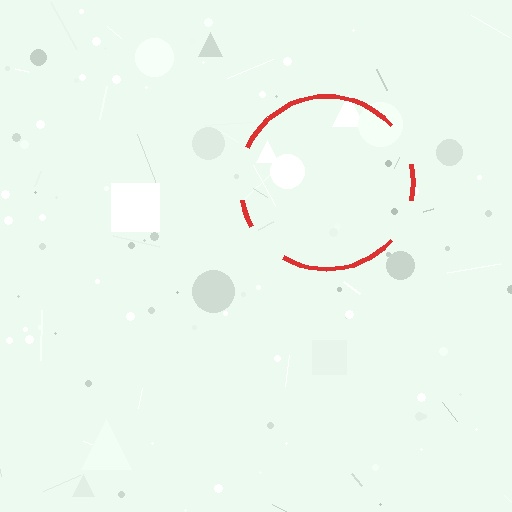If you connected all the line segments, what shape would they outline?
They would outline a circle.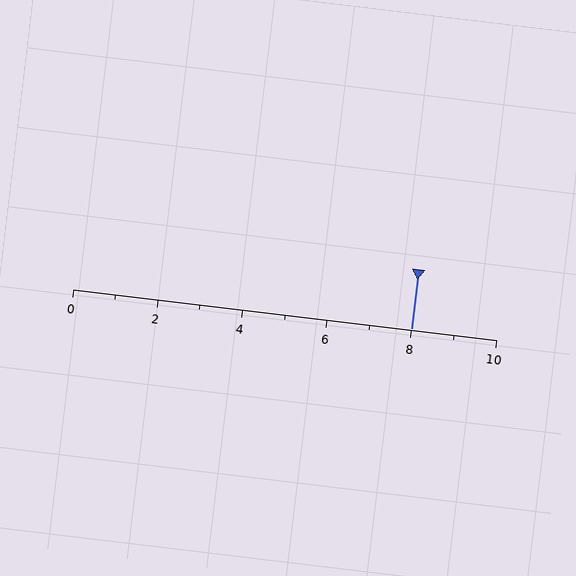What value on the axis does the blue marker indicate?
The marker indicates approximately 8.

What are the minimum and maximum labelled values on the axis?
The axis runs from 0 to 10.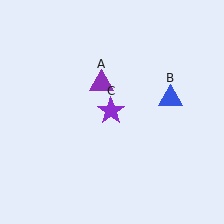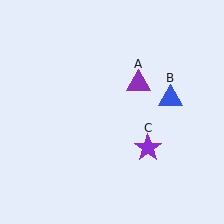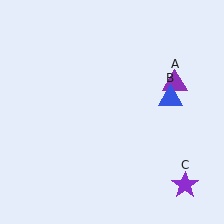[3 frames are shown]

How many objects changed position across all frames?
2 objects changed position: purple triangle (object A), purple star (object C).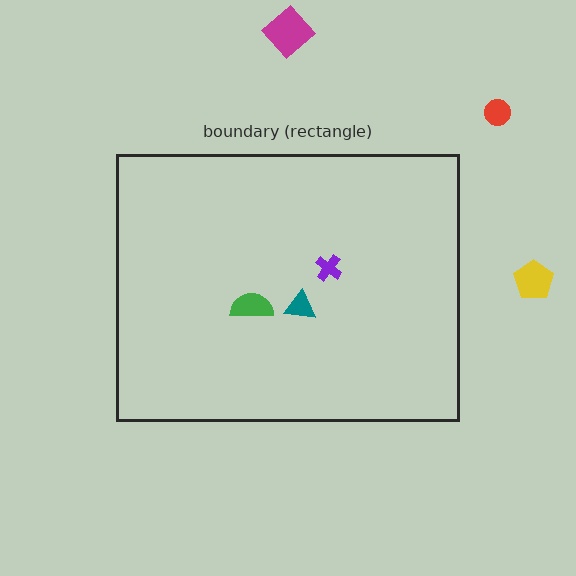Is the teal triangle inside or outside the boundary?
Inside.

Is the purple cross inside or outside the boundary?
Inside.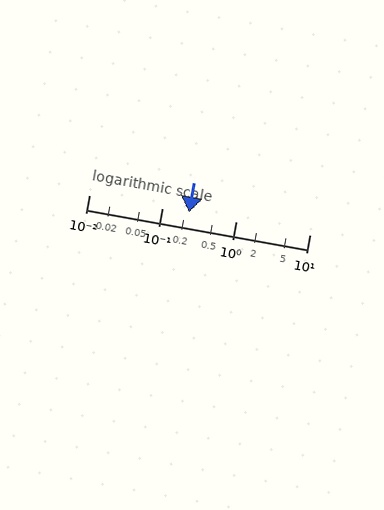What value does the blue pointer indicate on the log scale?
The pointer indicates approximately 0.23.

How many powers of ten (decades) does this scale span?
The scale spans 3 decades, from 0.01 to 10.